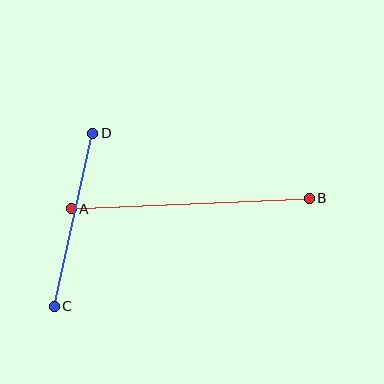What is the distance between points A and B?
The distance is approximately 238 pixels.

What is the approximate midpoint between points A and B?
The midpoint is at approximately (190, 203) pixels.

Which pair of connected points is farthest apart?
Points A and B are farthest apart.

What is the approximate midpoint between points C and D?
The midpoint is at approximately (74, 220) pixels.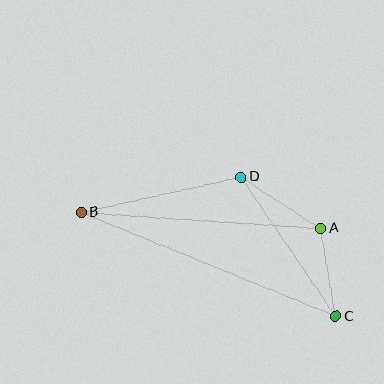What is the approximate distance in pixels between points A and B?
The distance between A and B is approximately 240 pixels.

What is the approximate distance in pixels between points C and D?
The distance between C and D is approximately 168 pixels.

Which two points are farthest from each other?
Points B and C are farthest from each other.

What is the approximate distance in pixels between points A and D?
The distance between A and D is approximately 95 pixels.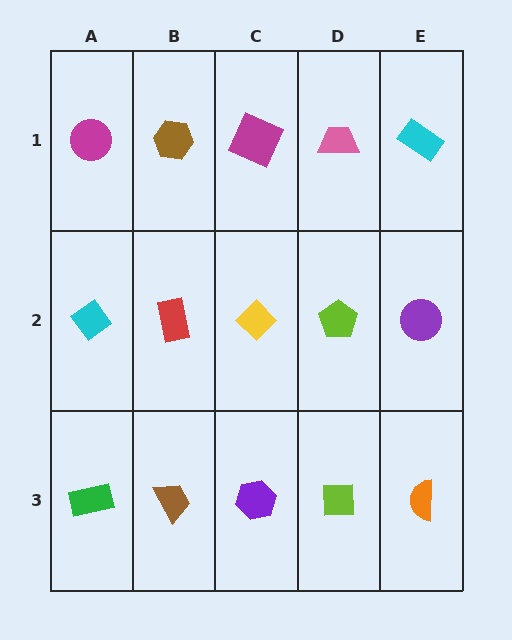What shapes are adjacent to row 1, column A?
A cyan diamond (row 2, column A), a brown hexagon (row 1, column B).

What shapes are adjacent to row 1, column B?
A red rectangle (row 2, column B), a magenta circle (row 1, column A), a magenta square (row 1, column C).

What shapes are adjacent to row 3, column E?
A purple circle (row 2, column E), a lime square (row 3, column D).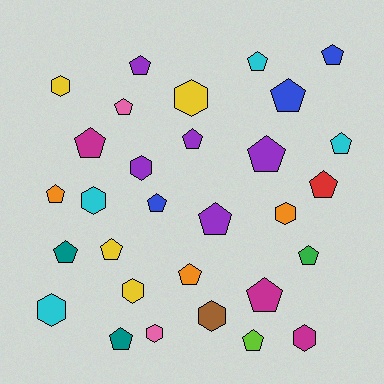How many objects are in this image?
There are 30 objects.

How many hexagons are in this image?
There are 10 hexagons.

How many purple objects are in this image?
There are 5 purple objects.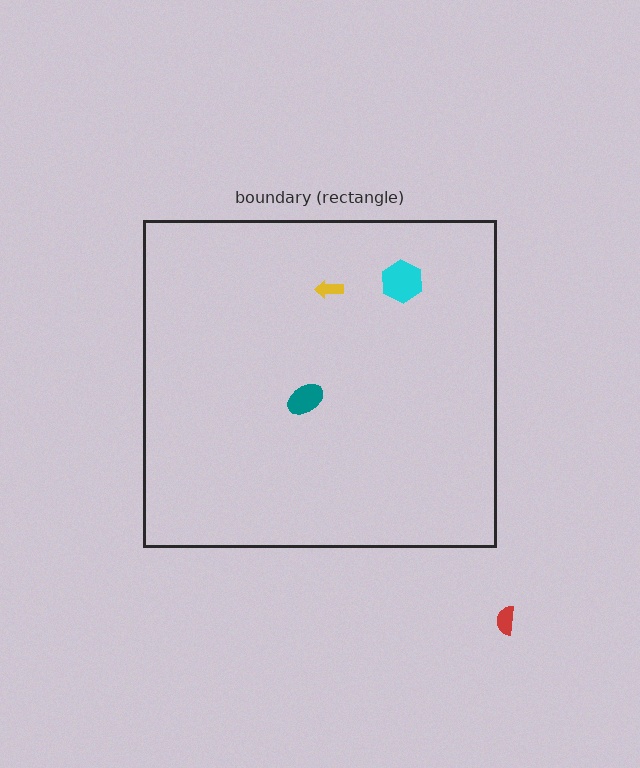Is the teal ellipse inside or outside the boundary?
Inside.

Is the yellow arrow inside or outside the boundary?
Inside.